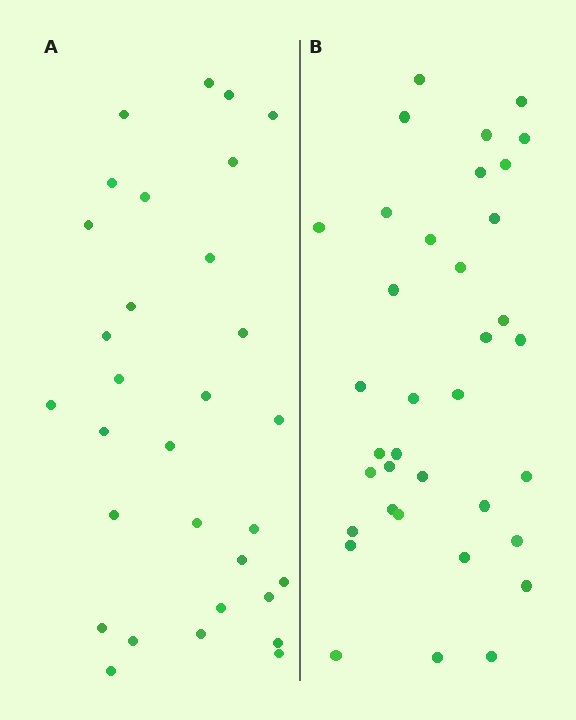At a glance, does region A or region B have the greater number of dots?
Region B (the right region) has more dots.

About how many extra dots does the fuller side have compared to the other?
Region B has about 5 more dots than region A.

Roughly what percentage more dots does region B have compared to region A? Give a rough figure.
About 15% more.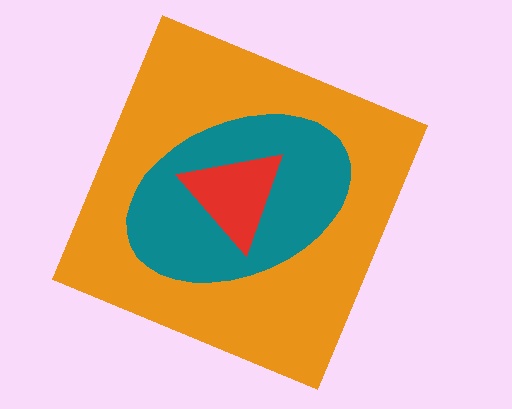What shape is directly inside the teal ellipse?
The red triangle.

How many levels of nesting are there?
3.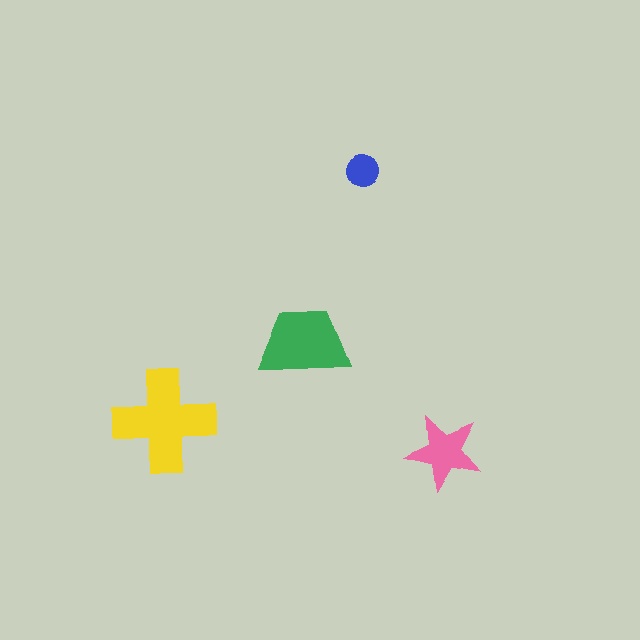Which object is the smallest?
The blue circle.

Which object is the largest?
The yellow cross.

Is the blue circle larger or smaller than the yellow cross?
Smaller.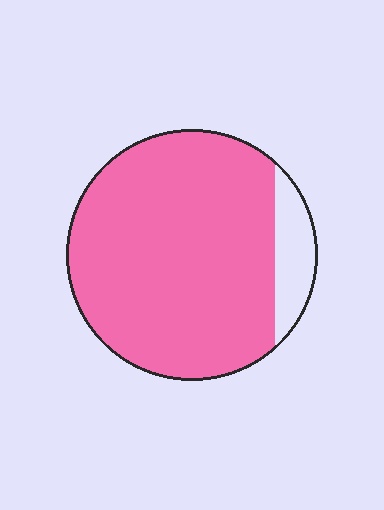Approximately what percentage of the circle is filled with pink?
Approximately 90%.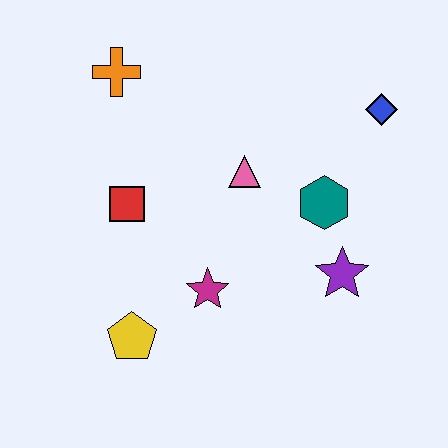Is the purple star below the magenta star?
No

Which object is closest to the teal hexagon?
The purple star is closest to the teal hexagon.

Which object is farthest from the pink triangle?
The yellow pentagon is farthest from the pink triangle.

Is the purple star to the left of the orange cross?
No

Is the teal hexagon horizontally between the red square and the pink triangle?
No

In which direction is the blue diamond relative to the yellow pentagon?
The blue diamond is to the right of the yellow pentagon.